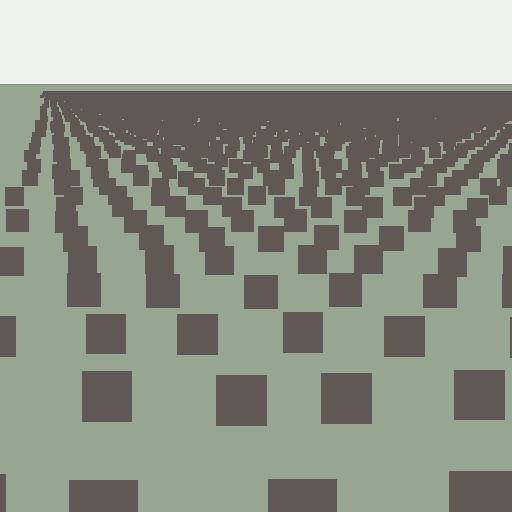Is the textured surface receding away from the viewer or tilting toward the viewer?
The surface is receding away from the viewer. Texture elements get smaller and denser toward the top.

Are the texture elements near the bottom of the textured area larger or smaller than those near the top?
Larger. Near the bottom, elements are closer to the viewer and appear at a bigger on-screen size.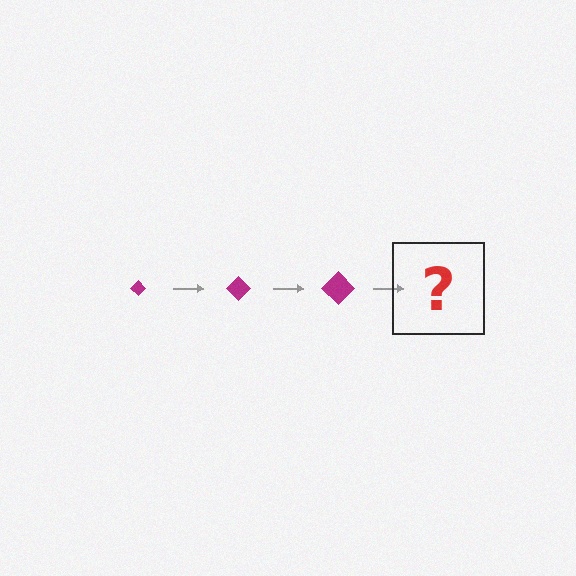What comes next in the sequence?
The next element should be a magenta diamond, larger than the previous one.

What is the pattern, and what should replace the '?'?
The pattern is that the diamond gets progressively larger each step. The '?' should be a magenta diamond, larger than the previous one.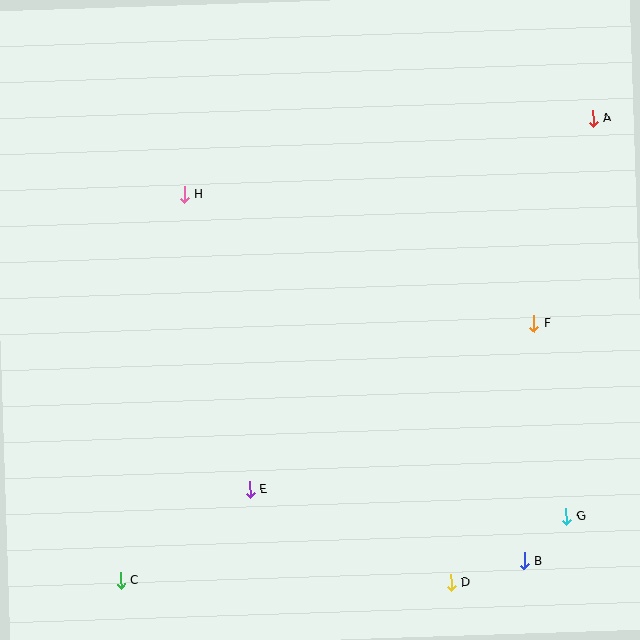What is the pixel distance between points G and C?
The distance between G and C is 450 pixels.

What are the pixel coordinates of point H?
Point H is at (184, 195).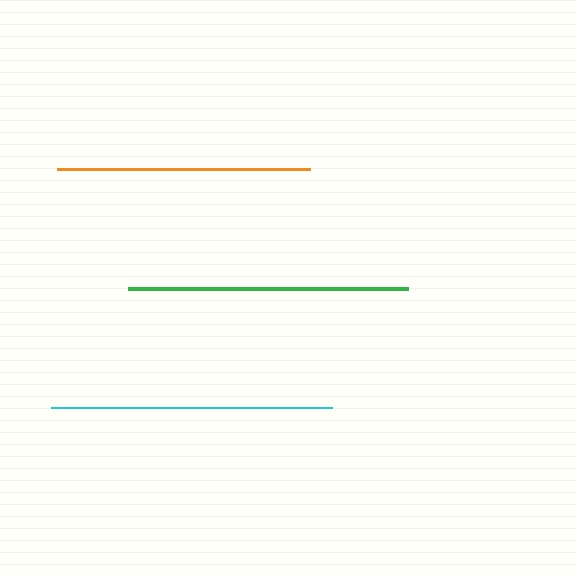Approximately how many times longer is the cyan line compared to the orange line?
The cyan line is approximately 1.1 times the length of the orange line.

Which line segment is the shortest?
The orange line is the shortest at approximately 253 pixels.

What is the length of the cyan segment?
The cyan segment is approximately 281 pixels long.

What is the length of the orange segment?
The orange segment is approximately 253 pixels long.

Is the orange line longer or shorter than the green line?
The green line is longer than the orange line.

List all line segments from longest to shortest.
From longest to shortest: cyan, green, orange.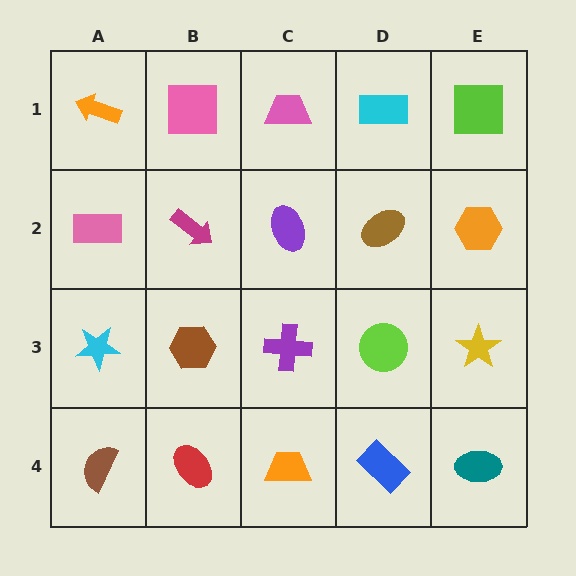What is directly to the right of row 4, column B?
An orange trapezoid.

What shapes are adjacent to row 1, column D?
A brown ellipse (row 2, column D), a pink trapezoid (row 1, column C), a lime square (row 1, column E).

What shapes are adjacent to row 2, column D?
A cyan rectangle (row 1, column D), a lime circle (row 3, column D), a purple ellipse (row 2, column C), an orange hexagon (row 2, column E).